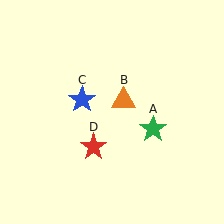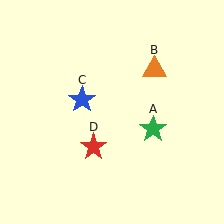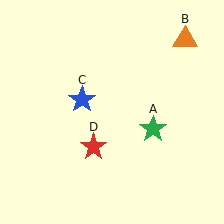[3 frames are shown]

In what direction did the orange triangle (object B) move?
The orange triangle (object B) moved up and to the right.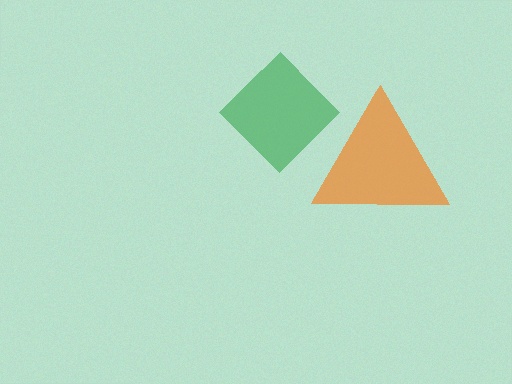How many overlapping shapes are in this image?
There are 2 overlapping shapes in the image.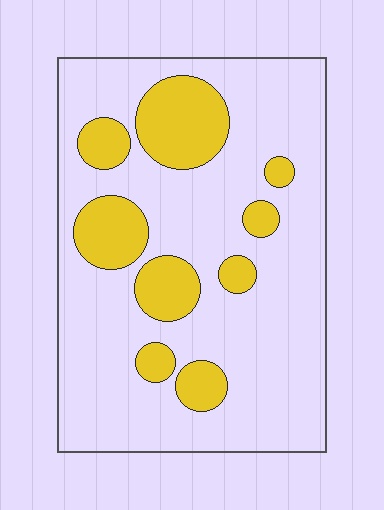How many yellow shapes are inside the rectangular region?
9.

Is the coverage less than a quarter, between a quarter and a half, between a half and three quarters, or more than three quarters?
Less than a quarter.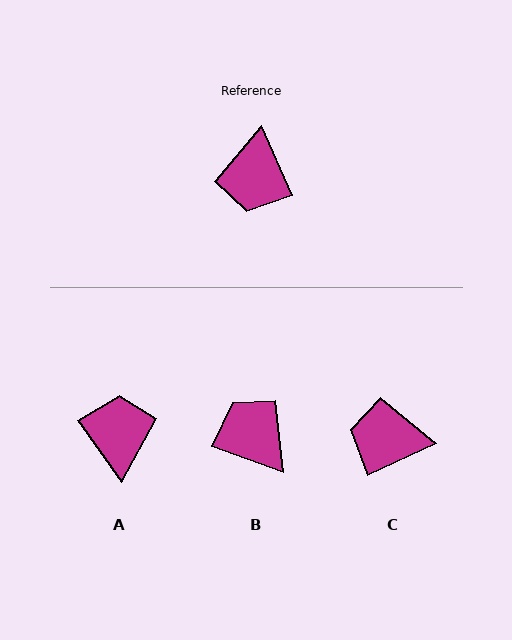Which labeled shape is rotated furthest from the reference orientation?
A, about 168 degrees away.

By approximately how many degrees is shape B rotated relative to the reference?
Approximately 134 degrees clockwise.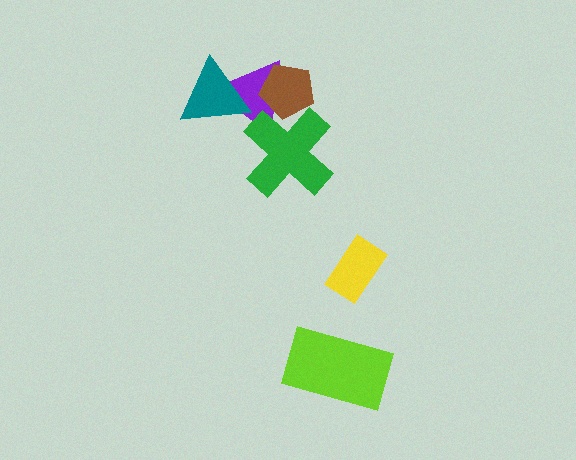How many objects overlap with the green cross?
2 objects overlap with the green cross.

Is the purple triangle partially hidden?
Yes, it is partially covered by another shape.